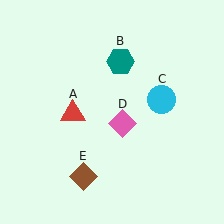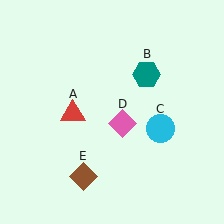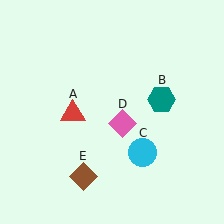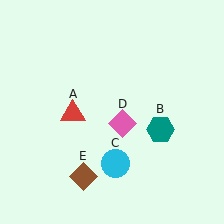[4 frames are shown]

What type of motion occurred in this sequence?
The teal hexagon (object B), cyan circle (object C) rotated clockwise around the center of the scene.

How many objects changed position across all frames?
2 objects changed position: teal hexagon (object B), cyan circle (object C).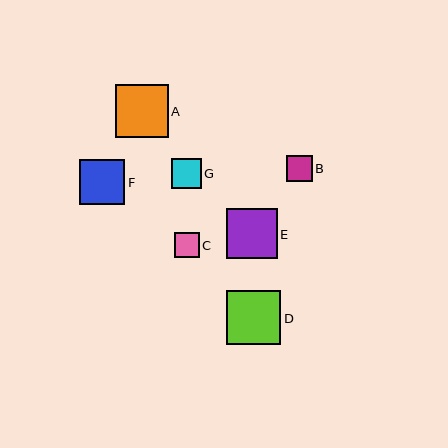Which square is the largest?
Square D is the largest with a size of approximately 54 pixels.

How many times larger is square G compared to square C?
Square G is approximately 1.2 times the size of square C.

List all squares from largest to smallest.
From largest to smallest: D, A, E, F, G, B, C.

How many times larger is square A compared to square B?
Square A is approximately 2.1 times the size of square B.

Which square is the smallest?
Square C is the smallest with a size of approximately 25 pixels.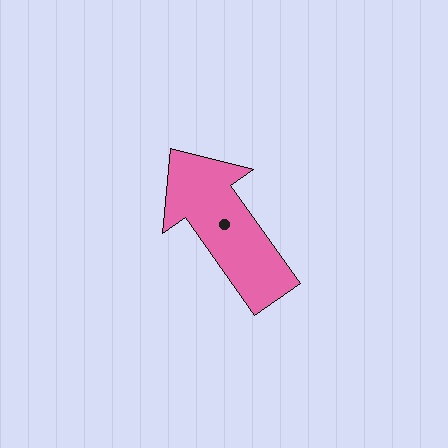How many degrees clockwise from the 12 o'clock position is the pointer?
Approximately 325 degrees.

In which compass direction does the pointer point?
Northwest.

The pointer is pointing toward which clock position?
Roughly 11 o'clock.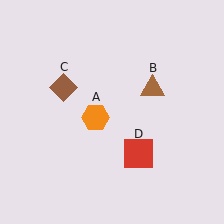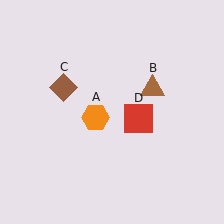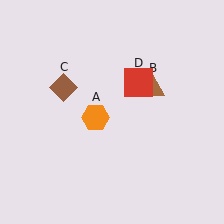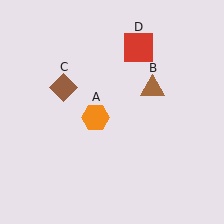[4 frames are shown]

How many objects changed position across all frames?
1 object changed position: red square (object D).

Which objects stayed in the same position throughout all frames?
Orange hexagon (object A) and brown triangle (object B) and brown diamond (object C) remained stationary.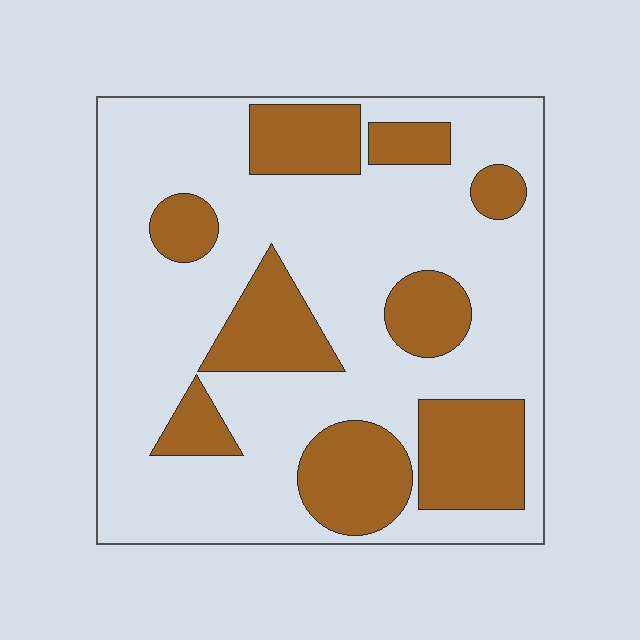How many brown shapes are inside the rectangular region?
9.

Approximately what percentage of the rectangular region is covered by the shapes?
Approximately 30%.